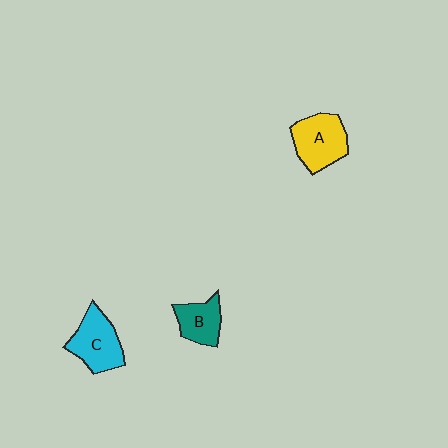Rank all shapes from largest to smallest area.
From largest to smallest: A (yellow), C (cyan), B (teal).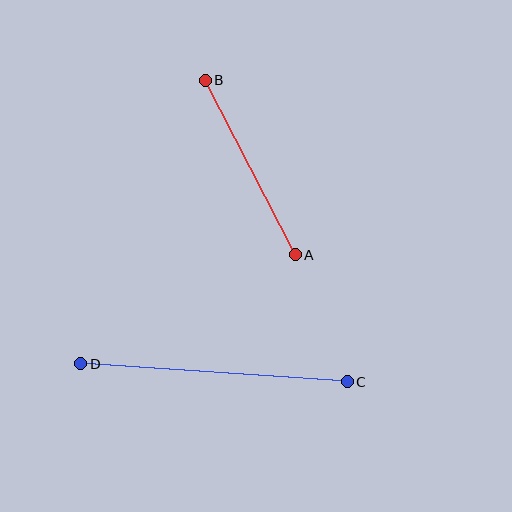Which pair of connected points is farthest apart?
Points C and D are farthest apart.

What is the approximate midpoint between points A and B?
The midpoint is at approximately (250, 167) pixels.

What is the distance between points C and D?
The distance is approximately 267 pixels.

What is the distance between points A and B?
The distance is approximately 197 pixels.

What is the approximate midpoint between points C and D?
The midpoint is at approximately (214, 373) pixels.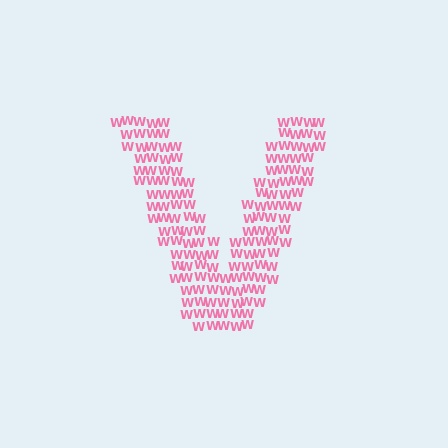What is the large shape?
The large shape is the letter V.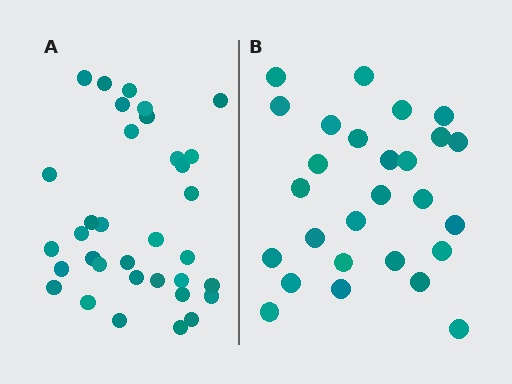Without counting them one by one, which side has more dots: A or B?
Region A (the left region) has more dots.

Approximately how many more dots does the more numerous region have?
Region A has roughly 8 or so more dots than region B.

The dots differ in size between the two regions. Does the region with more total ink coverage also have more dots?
No. Region B has more total ink coverage because its dots are larger, but region A actually contains more individual dots. Total area can be misleading — the number of items is what matters here.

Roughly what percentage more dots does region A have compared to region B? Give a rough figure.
About 25% more.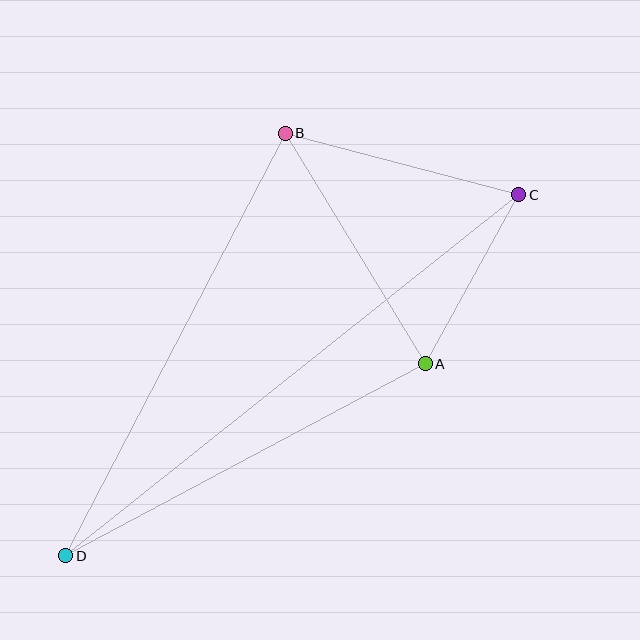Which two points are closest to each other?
Points A and C are closest to each other.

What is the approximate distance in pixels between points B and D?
The distance between B and D is approximately 476 pixels.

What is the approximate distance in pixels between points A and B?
The distance between A and B is approximately 270 pixels.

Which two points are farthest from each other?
Points C and D are farthest from each other.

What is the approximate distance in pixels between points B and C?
The distance between B and C is approximately 241 pixels.